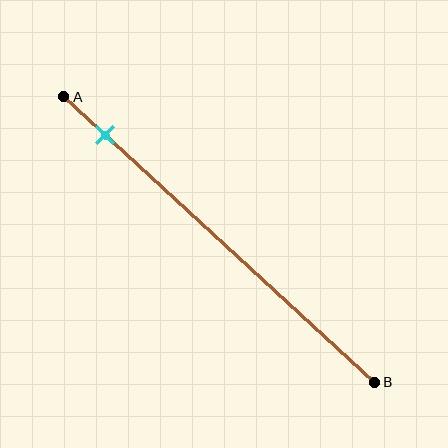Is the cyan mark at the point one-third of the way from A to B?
No, the mark is at about 15% from A, not at the 33% one-third point.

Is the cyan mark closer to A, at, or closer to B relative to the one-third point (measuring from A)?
The cyan mark is closer to point A than the one-third point of segment AB.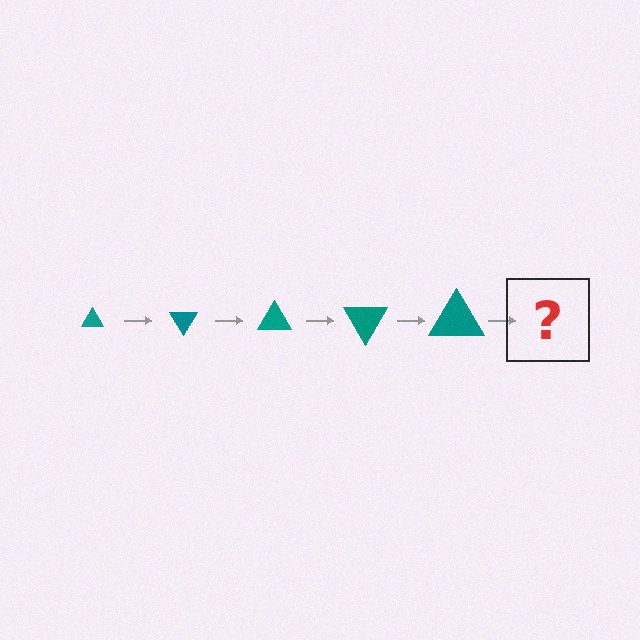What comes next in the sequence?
The next element should be a triangle, larger than the previous one and rotated 300 degrees from the start.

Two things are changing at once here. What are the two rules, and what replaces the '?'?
The two rules are that the triangle grows larger each step and it rotates 60 degrees each step. The '?' should be a triangle, larger than the previous one and rotated 300 degrees from the start.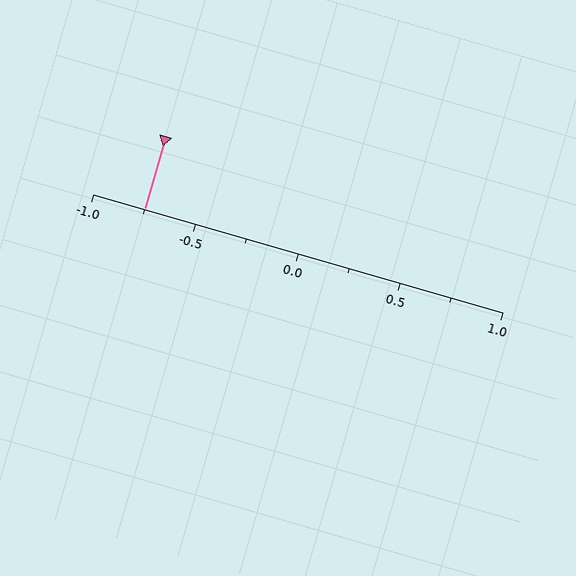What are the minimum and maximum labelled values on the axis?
The axis runs from -1.0 to 1.0.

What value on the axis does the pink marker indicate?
The marker indicates approximately -0.75.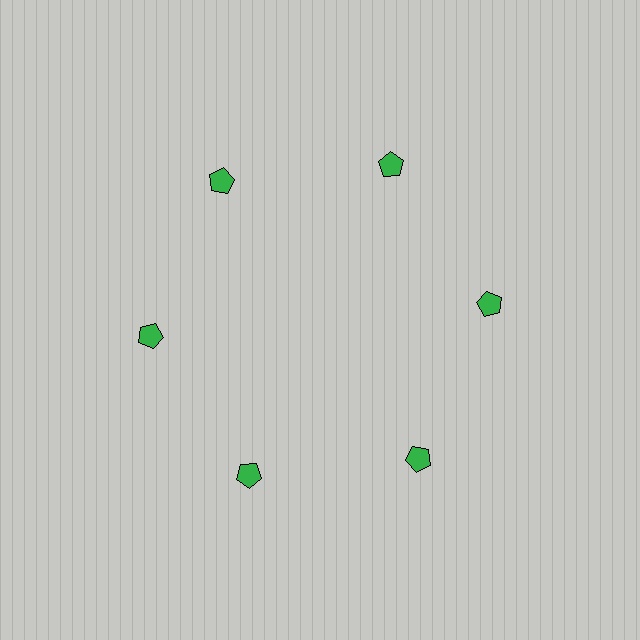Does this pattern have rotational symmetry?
Yes, this pattern has 6-fold rotational symmetry. It looks the same after rotating 60 degrees around the center.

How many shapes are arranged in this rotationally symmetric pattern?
There are 6 shapes, arranged in 6 groups of 1.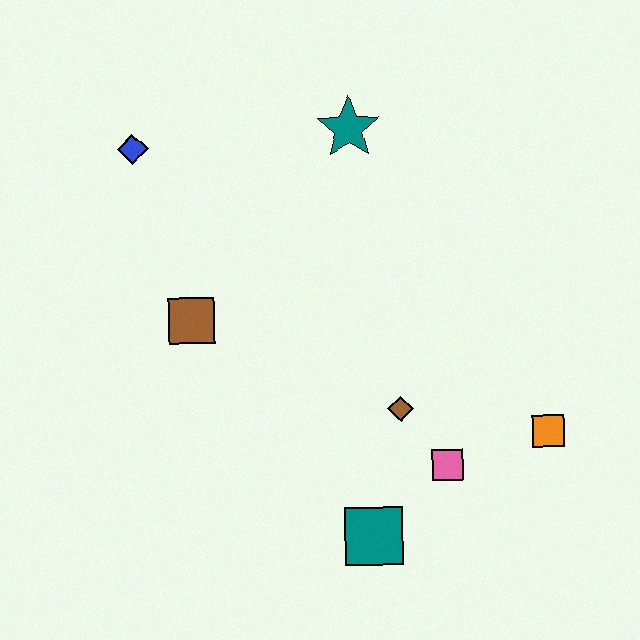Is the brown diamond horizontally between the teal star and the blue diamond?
No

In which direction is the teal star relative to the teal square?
The teal star is above the teal square.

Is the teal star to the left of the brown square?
No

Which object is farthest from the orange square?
The blue diamond is farthest from the orange square.